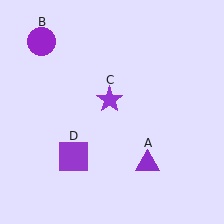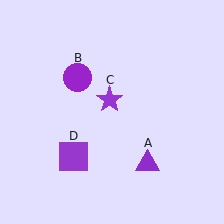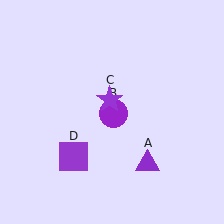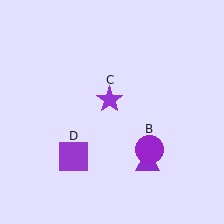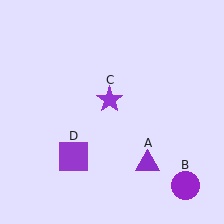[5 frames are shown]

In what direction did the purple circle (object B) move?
The purple circle (object B) moved down and to the right.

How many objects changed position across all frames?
1 object changed position: purple circle (object B).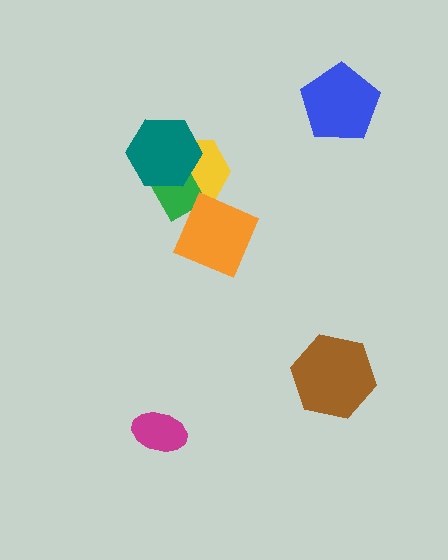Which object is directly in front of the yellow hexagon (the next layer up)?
The green diamond is directly in front of the yellow hexagon.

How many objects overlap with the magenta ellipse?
0 objects overlap with the magenta ellipse.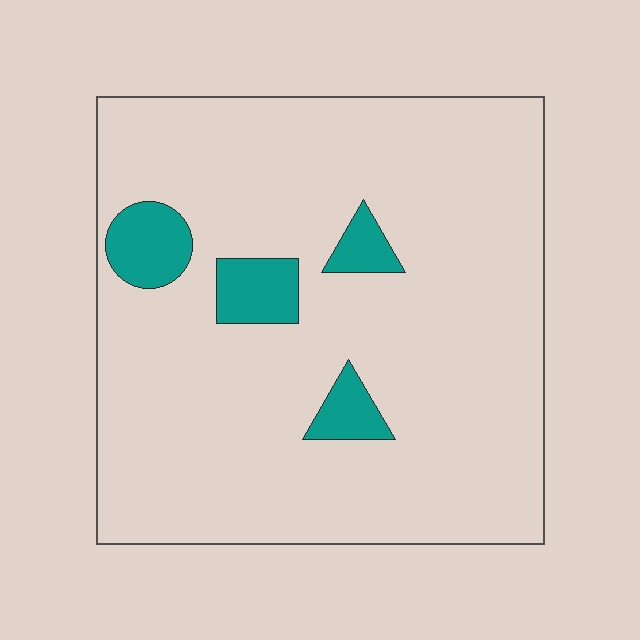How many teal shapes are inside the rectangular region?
4.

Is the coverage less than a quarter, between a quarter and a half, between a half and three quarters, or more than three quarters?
Less than a quarter.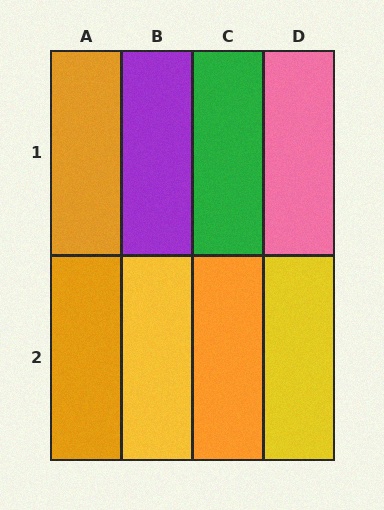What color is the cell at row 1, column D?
Pink.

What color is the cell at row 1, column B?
Purple.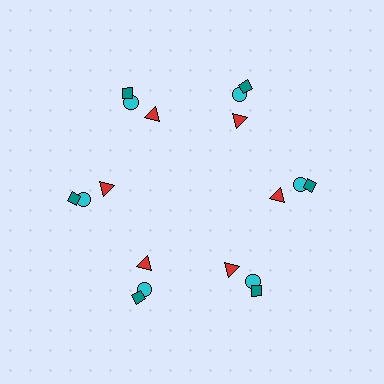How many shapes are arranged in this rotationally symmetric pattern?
There are 18 shapes, arranged in 6 groups of 3.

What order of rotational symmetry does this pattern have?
This pattern has 6-fold rotational symmetry.